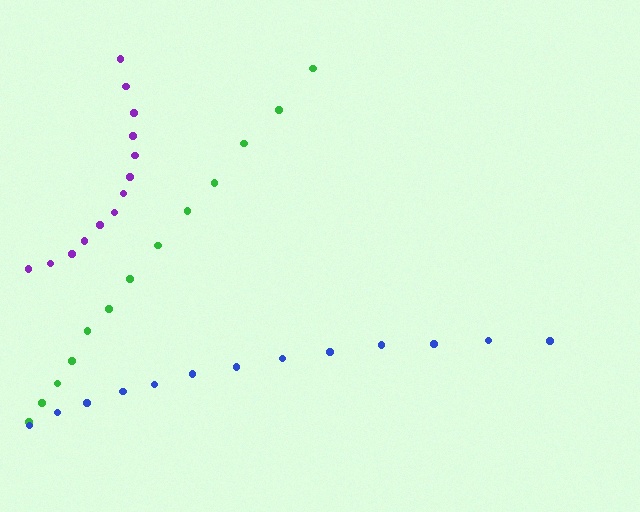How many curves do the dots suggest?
There are 3 distinct paths.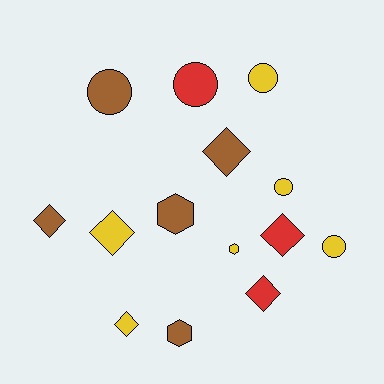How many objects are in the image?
There are 14 objects.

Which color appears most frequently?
Yellow, with 6 objects.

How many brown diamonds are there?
There are 2 brown diamonds.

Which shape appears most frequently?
Diamond, with 6 objects.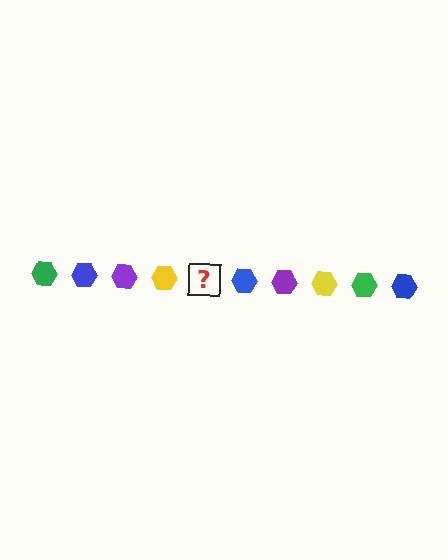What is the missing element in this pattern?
The missing element is a green hexagon.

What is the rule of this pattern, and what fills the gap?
The rule is that the pattern cycles through green, blue, purple, yellow hexagons. The gap should be filled with a green hexagon.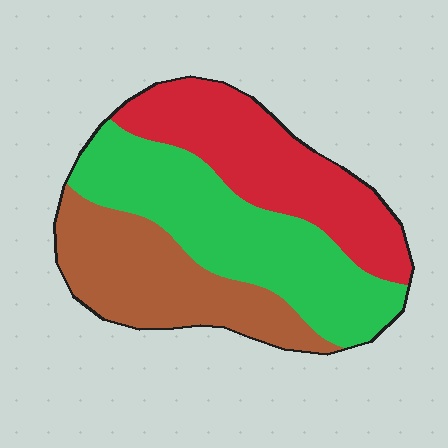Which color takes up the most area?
Green, at roughly 40%.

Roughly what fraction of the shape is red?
Red takes up about one third (1/3) of the shape.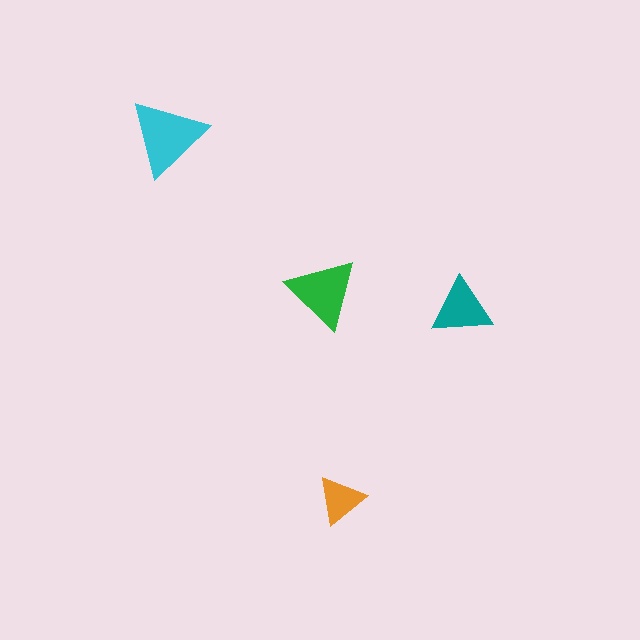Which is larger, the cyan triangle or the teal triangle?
The cyan one.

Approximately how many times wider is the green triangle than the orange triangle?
About 1.5 times wider.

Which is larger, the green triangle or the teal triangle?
The green one.